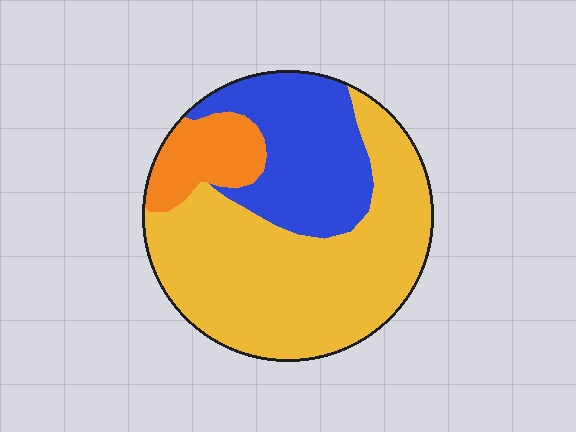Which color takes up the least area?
Orange, at roughly 10%.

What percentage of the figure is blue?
Blue takes up between a quarter and a half of the figure.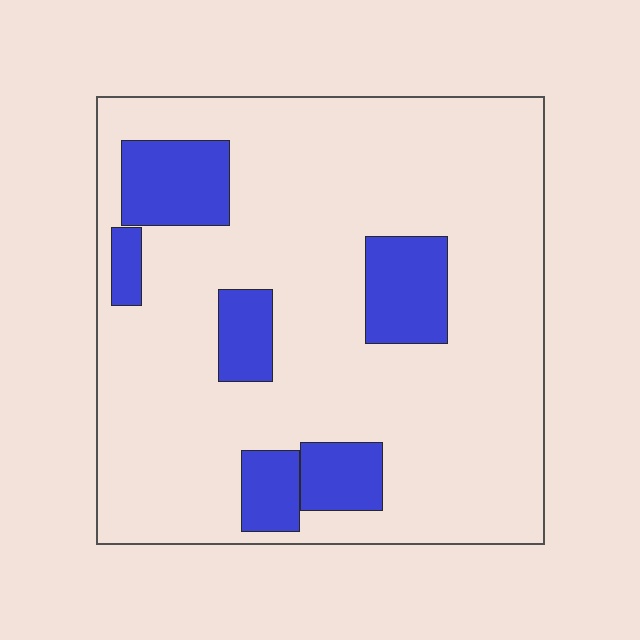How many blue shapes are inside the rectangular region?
6.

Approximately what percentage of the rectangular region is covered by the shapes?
Approximately 20%.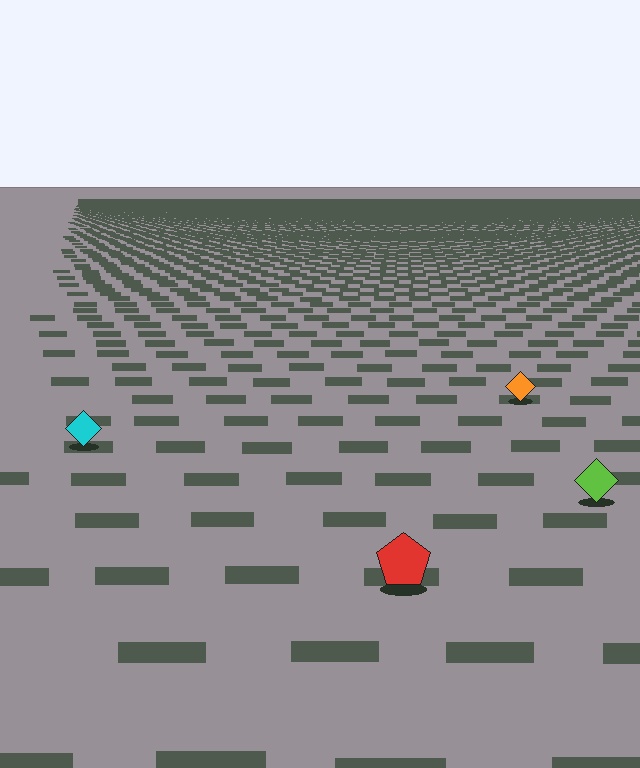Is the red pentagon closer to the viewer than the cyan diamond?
Yes. The red pentagon is closer — you can tell from the texture gradient: the ground texture is coarser near it.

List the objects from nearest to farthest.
From nearest to farthest: the red pentagon, the lime diamond, the cyan diamond, the orange diamond.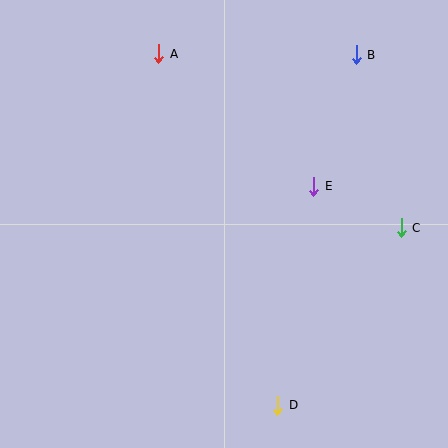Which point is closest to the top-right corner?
Point B is closest to the top-right corner.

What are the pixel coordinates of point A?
Point A is at (159, 54).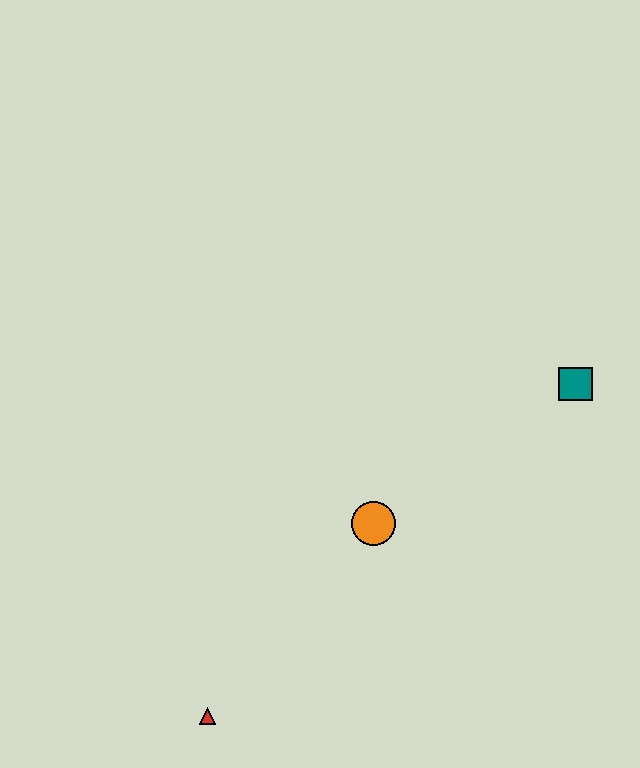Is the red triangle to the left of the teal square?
Yes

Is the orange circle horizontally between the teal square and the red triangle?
Yes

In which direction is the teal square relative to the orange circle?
The teal square is to the right of the orange circle.